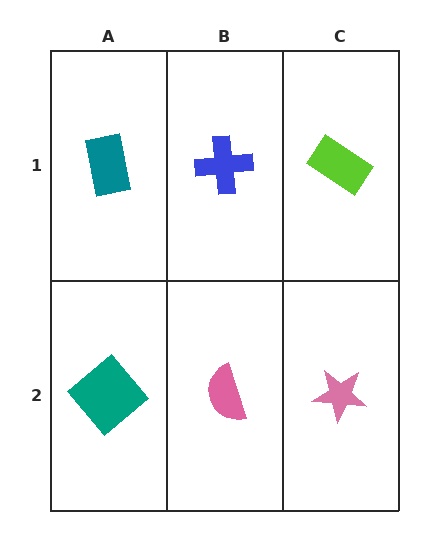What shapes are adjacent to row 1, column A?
A teal diamond (row 2, column A), a blue cross (row 1, column B).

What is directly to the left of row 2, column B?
A teal diamond.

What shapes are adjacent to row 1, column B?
A pink semicircle (row 2, column B), a teal rectangle (row 1, column A), a lime rectangle (row 1, column C).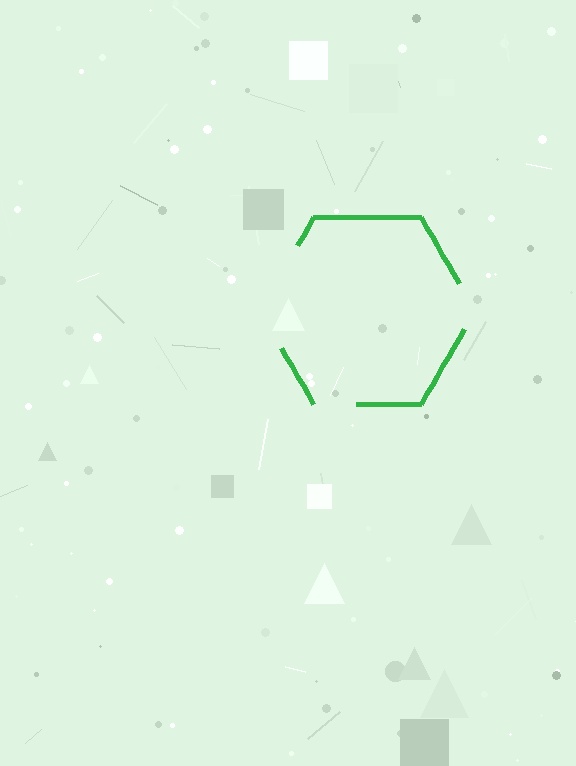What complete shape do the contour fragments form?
The contour fragments form a hexagon.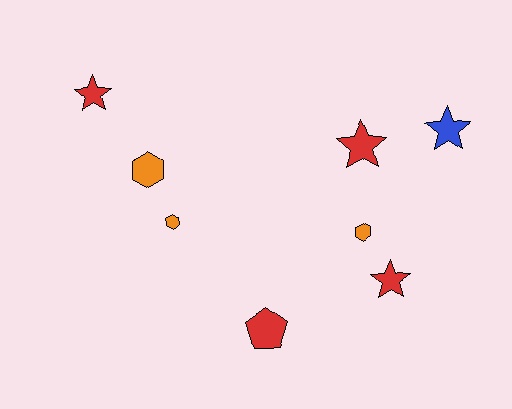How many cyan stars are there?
There are no cyan stars.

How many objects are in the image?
There are 8 objects.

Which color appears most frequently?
Red, with 4 objects.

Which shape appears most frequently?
Star, with 4 objects.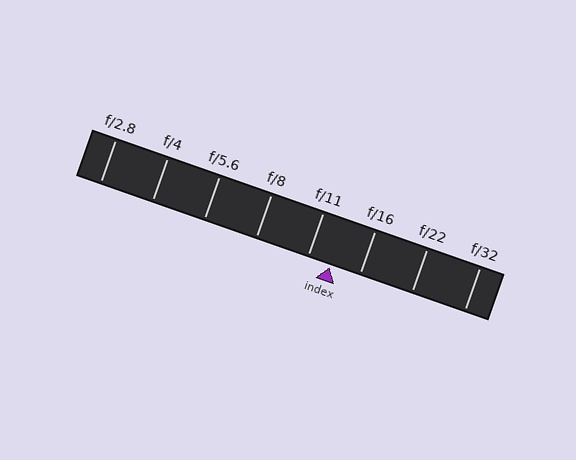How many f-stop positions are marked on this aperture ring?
There are 8 f-stop positions marked.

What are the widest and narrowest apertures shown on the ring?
The widest aperture shown is f/2.8 and the narrowest is f/32.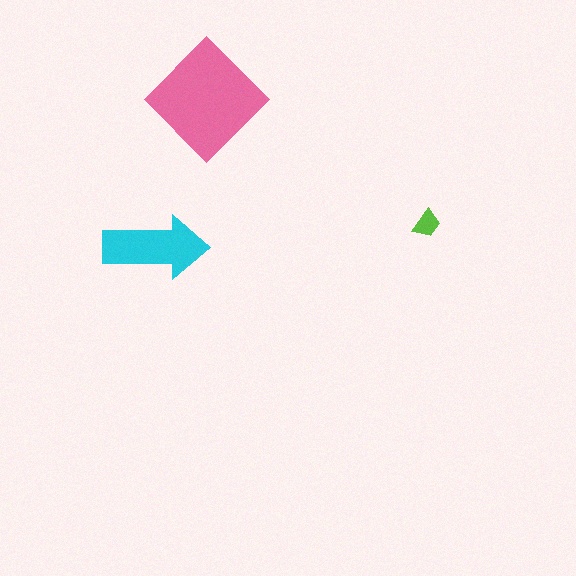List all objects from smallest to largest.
The lime trapezoid, the cyan arrow, the pink diamond.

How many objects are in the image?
There are 3 objects in the image.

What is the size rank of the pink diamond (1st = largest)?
1st.